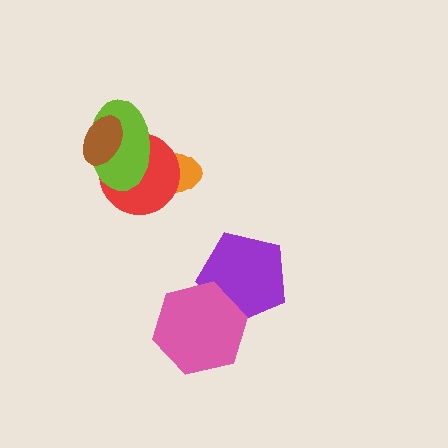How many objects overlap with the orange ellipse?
2 objects overlap with the orange ellipse.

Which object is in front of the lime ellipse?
The brown ellipse is in front of the lime ellipse.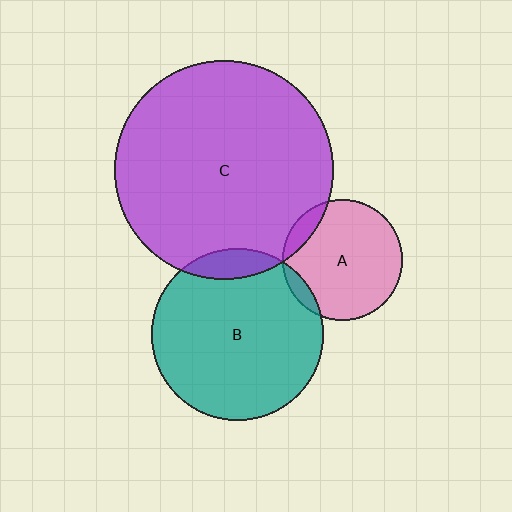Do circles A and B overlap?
Yes.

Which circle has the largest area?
Circle C (purple).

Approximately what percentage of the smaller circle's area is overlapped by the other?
Approximately 5%.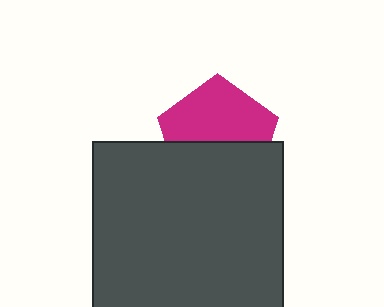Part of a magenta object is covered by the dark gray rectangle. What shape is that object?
It is a pentagon.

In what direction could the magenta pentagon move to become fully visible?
The magenta pentagon could move up. That would shift it out from behind the dark gray rectangle entirely.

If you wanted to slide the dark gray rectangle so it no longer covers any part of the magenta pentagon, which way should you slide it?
Slide it down — that is the most direct way to separate the two shapes.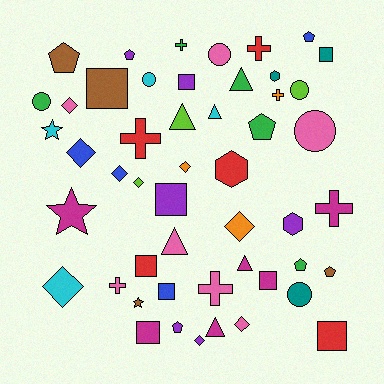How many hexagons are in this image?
There are 3 hexagons.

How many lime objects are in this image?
There are 3 lime objects.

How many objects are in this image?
There are 50 objects.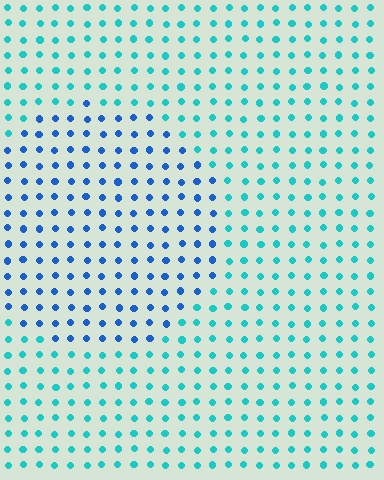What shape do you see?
I see a circle.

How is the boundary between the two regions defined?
The boundary is defined purely by a slight shift in hue (about 37 degrees). Spacing, size, and orientation are identical on both sides.